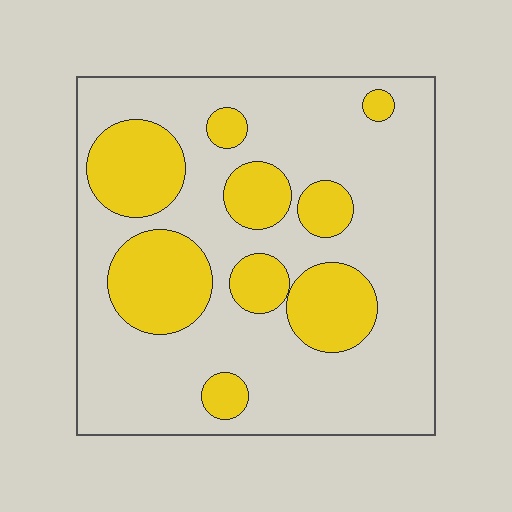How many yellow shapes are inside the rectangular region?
9.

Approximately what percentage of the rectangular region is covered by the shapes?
Approximately 30%.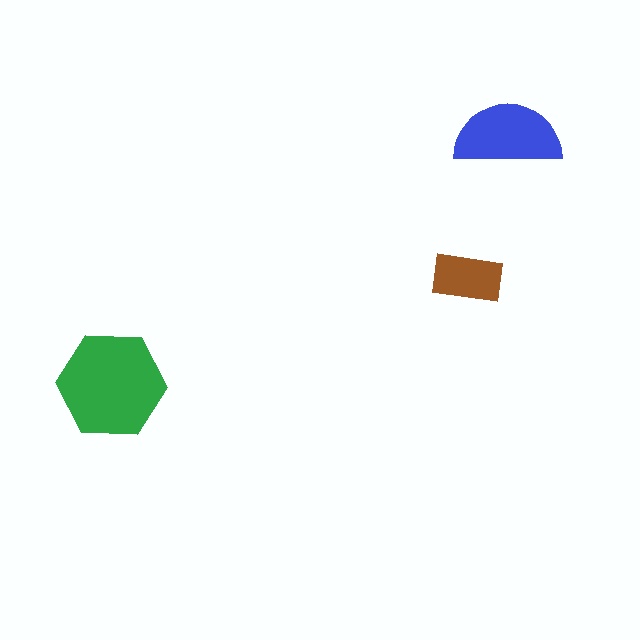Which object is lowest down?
The green hexagon is bottommost.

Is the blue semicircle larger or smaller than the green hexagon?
Smaller.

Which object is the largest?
The green hexagon.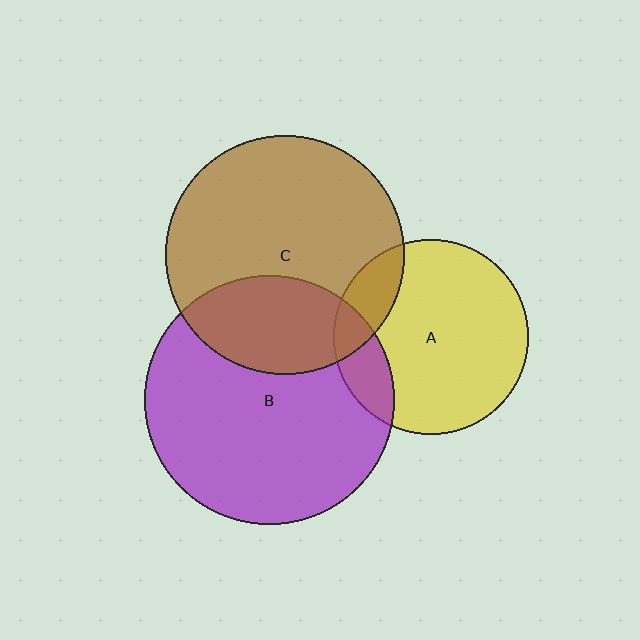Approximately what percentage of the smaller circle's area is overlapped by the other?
Approximately 15%.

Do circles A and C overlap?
Yes.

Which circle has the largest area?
Circle B (purple).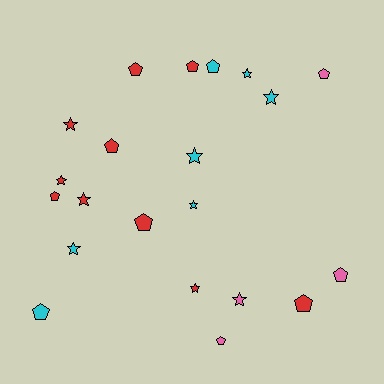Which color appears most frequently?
Red, with 10 objects.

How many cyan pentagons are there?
There are 2 cyan pentagons.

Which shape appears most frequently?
Pentagon, with 11 objects.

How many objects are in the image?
There are 21 objects.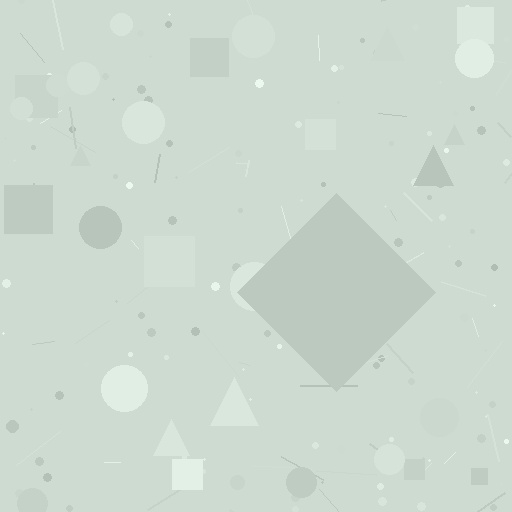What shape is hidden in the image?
A diamond is hidden in the image.